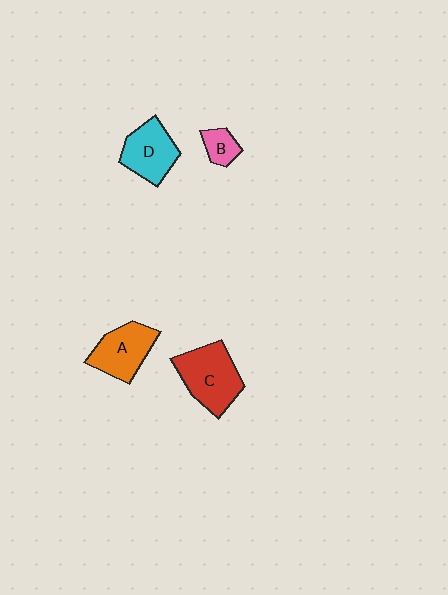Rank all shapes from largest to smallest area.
From largest to smallest: C (red), A (orange), D (cyan), B (pink).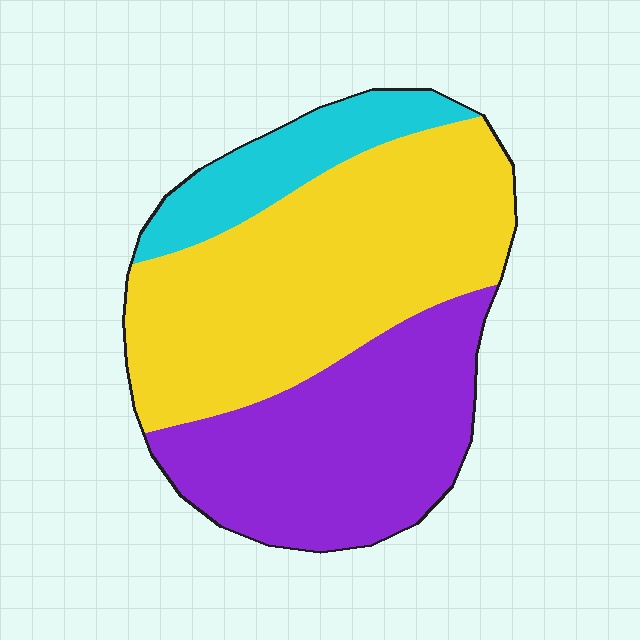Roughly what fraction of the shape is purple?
Purple covers roughly 35% of the shape.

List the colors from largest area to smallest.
From largest to smallest: yellow, purple, cyan.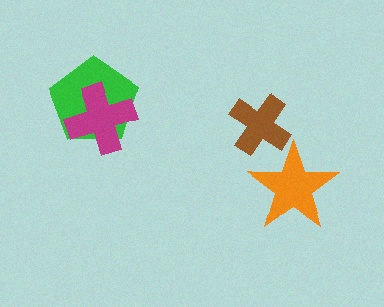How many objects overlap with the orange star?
1 object overlaps with the orange star.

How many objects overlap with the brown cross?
1 object overlaps with the brown cross.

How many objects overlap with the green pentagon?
1 object overlaps with the green pentagon.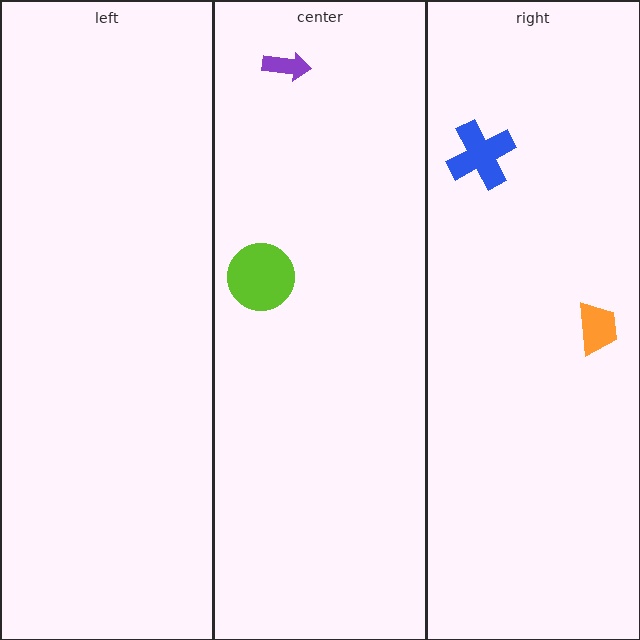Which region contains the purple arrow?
The center region.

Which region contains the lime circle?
The center region.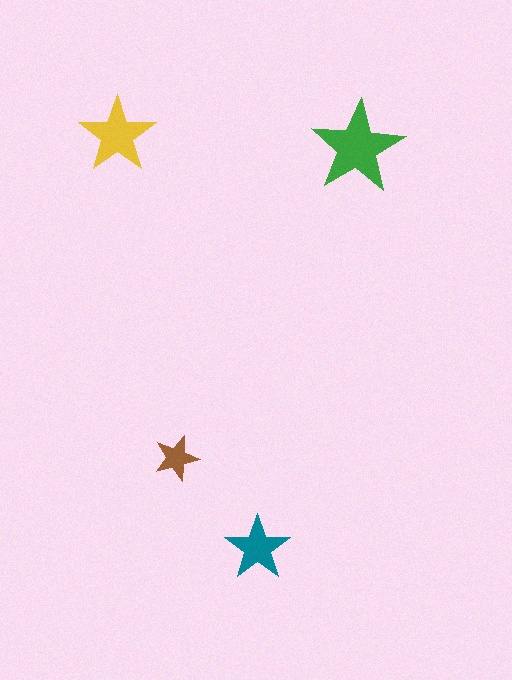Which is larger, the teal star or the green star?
The green one.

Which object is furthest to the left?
The yellow star is leftmost.